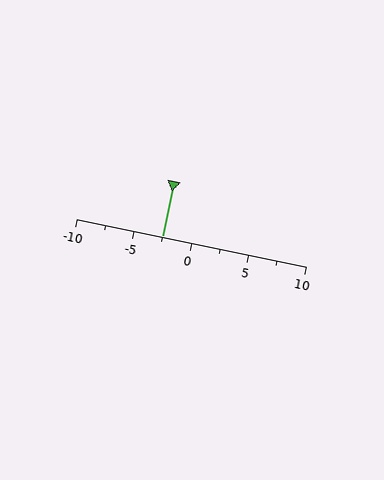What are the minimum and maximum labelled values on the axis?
The axis runs from -10 to 10.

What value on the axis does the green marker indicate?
The marker indicates approximately -2.5.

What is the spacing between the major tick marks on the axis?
The major ticks are spaced 5 apart.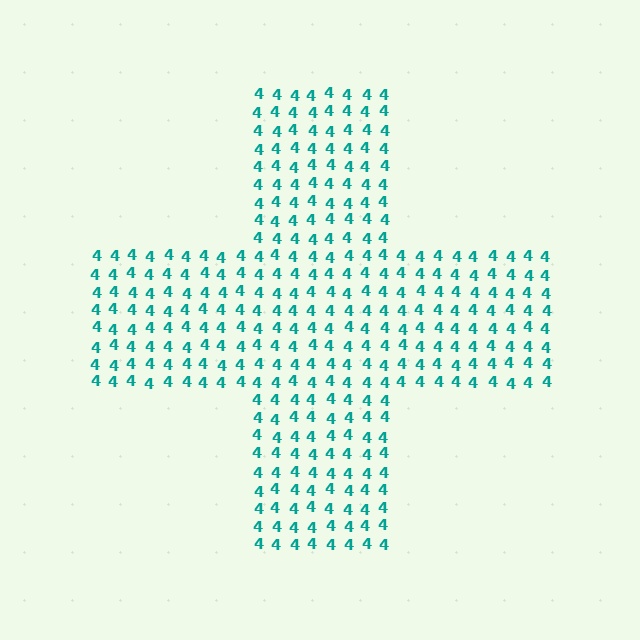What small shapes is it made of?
It is made of small digit 4's.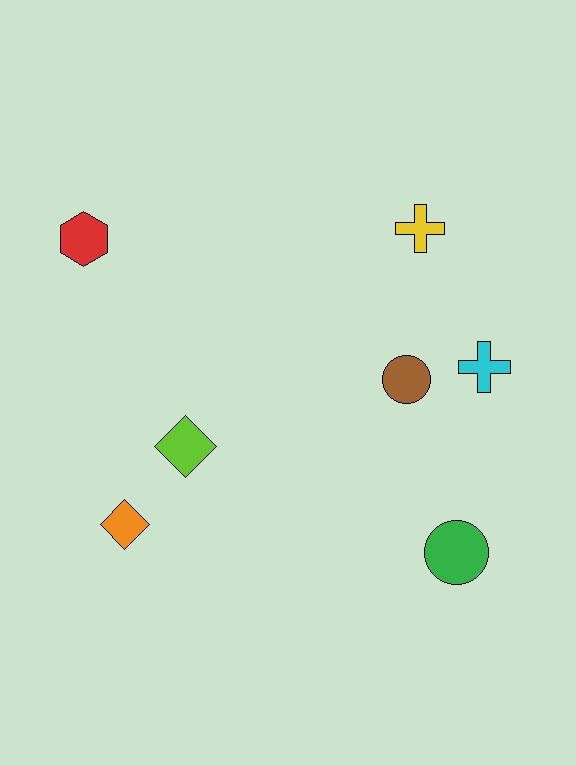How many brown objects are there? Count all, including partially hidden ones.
There is 1 brown object.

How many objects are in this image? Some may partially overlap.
There are 7 objects.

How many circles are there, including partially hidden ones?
There are 2 circles.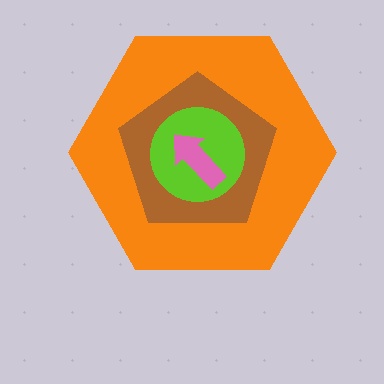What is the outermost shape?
The orange hexagon.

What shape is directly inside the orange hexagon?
The brown pentagon.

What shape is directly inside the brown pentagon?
The lime circle.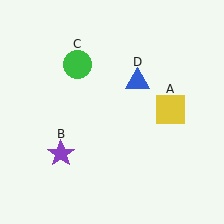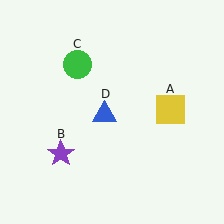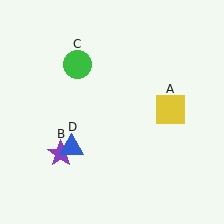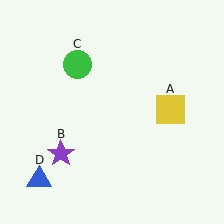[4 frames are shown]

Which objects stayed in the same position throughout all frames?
Yellow square (object A) and purple star (object B) and green circle (object C) remained stationary.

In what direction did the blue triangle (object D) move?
The blue triangle (object D) moved down and to the left.